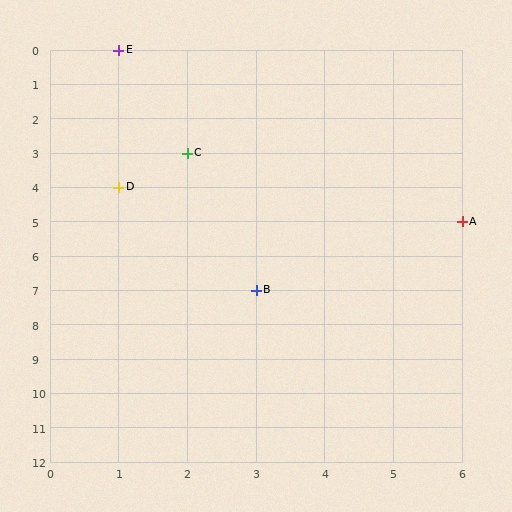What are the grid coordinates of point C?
Point C is at grid coordinates (2, 3).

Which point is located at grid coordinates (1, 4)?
Point D is at (1, 4).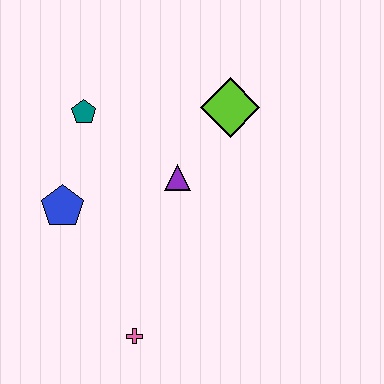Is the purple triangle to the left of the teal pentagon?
No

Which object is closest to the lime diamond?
The purple triangle is closest to the lime diamond.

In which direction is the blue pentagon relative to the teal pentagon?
The blue pentagon is below the teal pentagon.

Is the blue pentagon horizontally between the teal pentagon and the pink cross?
No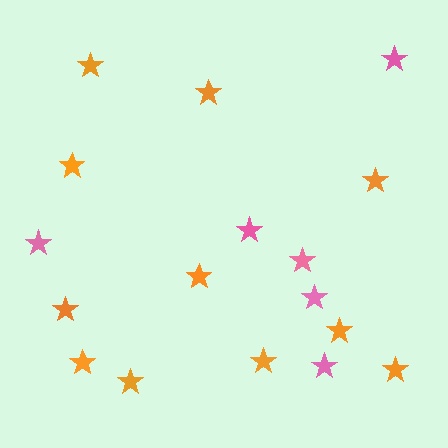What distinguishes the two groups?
There are 2 groups: one group of pink stars (6) and one group of orange stars (11).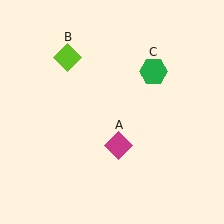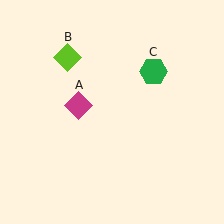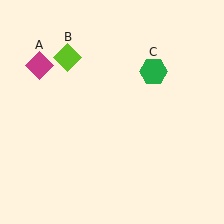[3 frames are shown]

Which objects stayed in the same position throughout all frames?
Lime diamond (object B) and green hexagon (object C) remained stationary.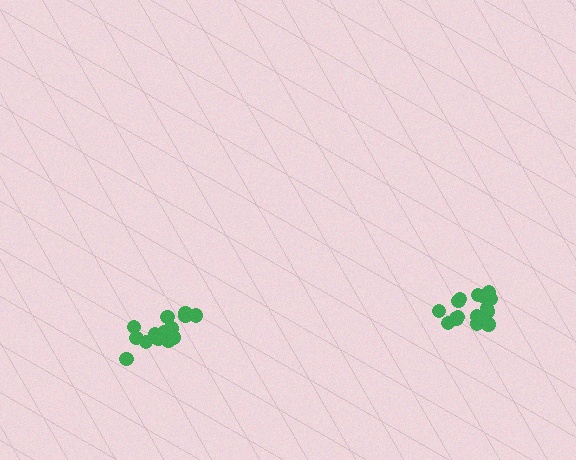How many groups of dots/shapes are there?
There are 2 groups.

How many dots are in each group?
Group 1: 15 dots, Group 2: 14 dots (29 total).